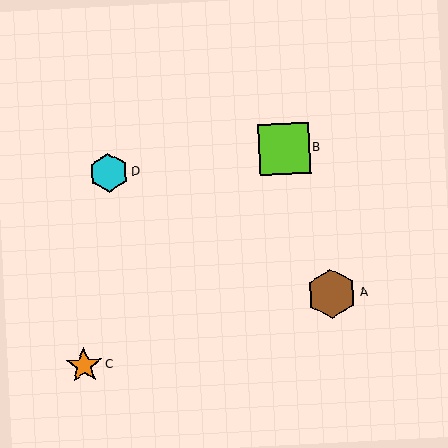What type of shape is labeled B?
Shape B is a lime square.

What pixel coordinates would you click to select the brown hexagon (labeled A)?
Click at (332, 294) to select the brown hexagon A.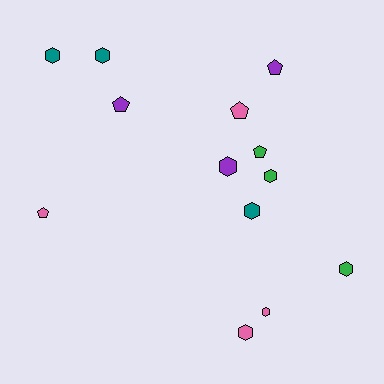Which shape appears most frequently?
Hexagon, with 8 objects.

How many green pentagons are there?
There is 1 green pentagon.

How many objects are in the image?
There are 13 objects.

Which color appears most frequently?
Pink, with 4 objects.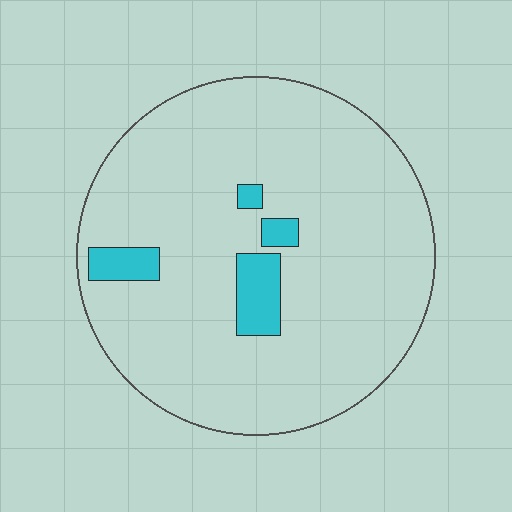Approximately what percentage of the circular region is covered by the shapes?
Approximately 10%.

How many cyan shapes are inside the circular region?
4.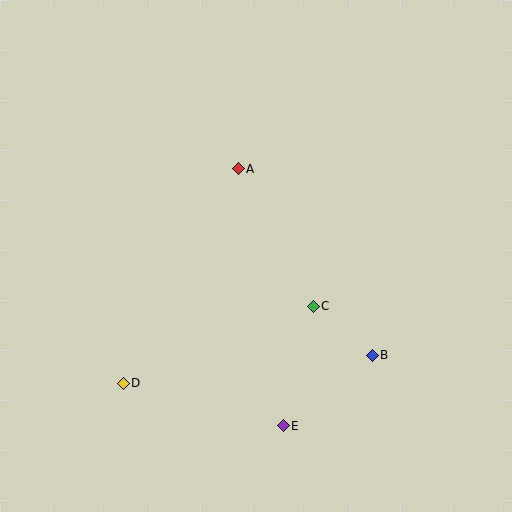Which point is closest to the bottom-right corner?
Point B is closest to the bottom-right corner.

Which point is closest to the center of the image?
Point C at (313, 306) is closest to the center.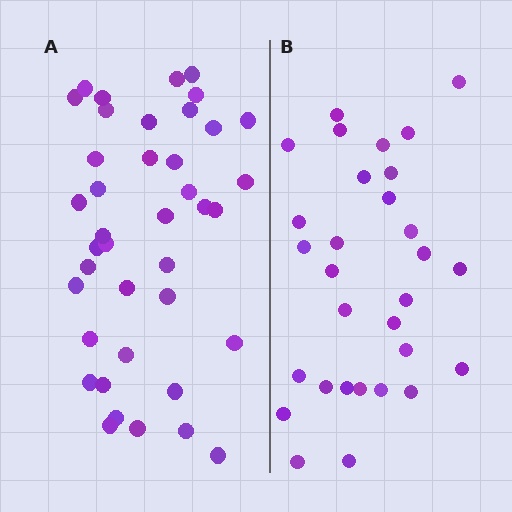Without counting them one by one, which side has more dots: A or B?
Region A (the left region) has more dots.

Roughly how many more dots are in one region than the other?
Region A has roughly 10 or so more dots than region B.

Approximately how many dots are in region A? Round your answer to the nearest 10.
About 40 dots.